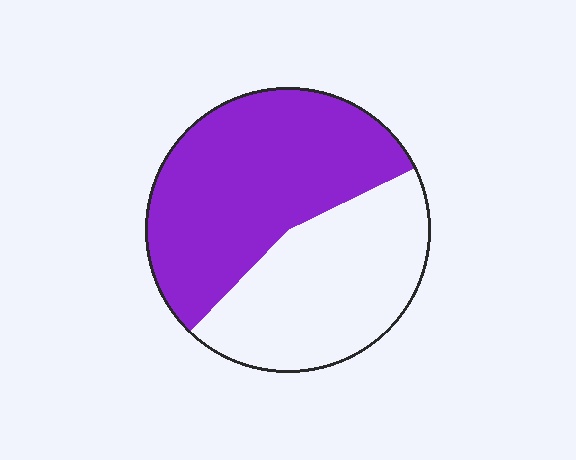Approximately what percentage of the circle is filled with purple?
Approximately 55%.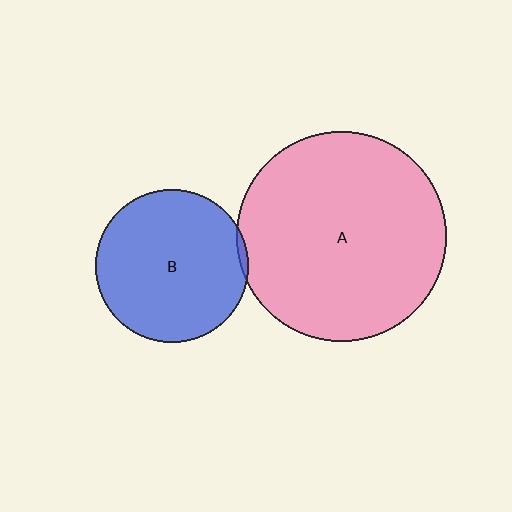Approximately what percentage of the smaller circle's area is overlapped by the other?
Approximately 5%.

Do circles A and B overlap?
Yes.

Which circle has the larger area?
Circle A (pink).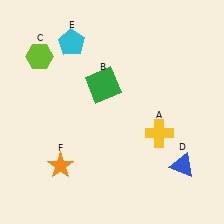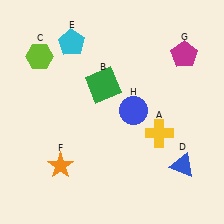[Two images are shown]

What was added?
A magenta pentagon (G), a blue circle (H) were added in Image 2.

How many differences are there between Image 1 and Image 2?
There are 2 differences between the two images.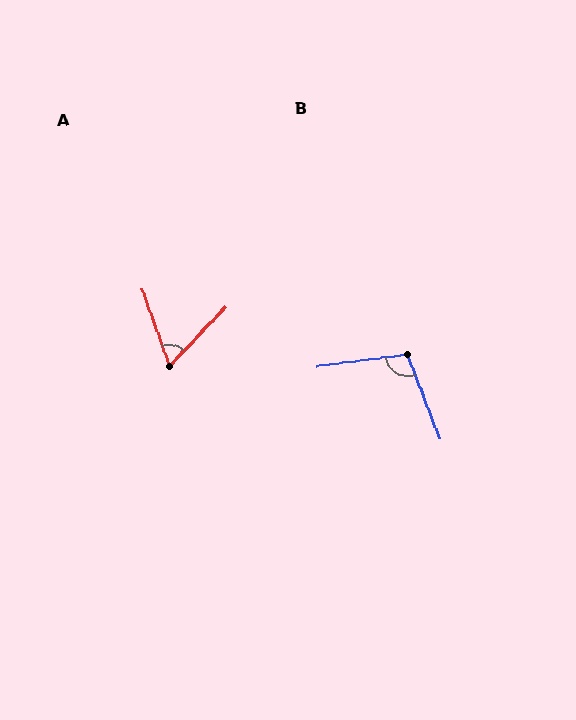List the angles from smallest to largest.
A (63°), B (104°).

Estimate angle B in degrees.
Approximately 104 degrees.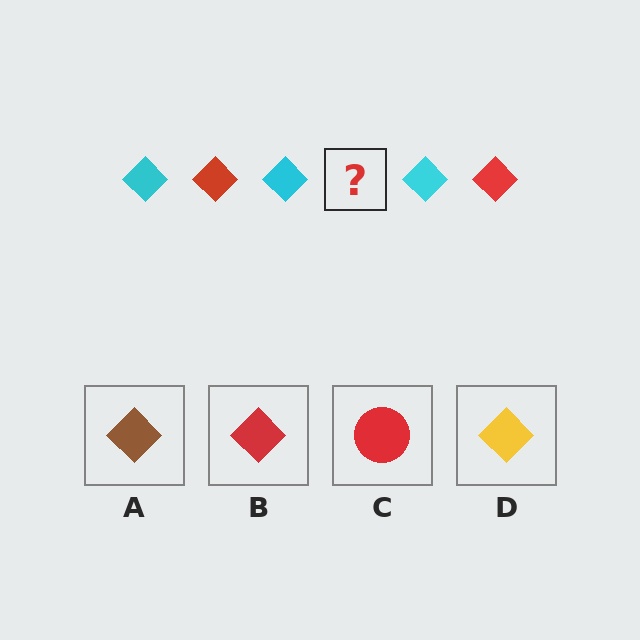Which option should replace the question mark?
Option B.